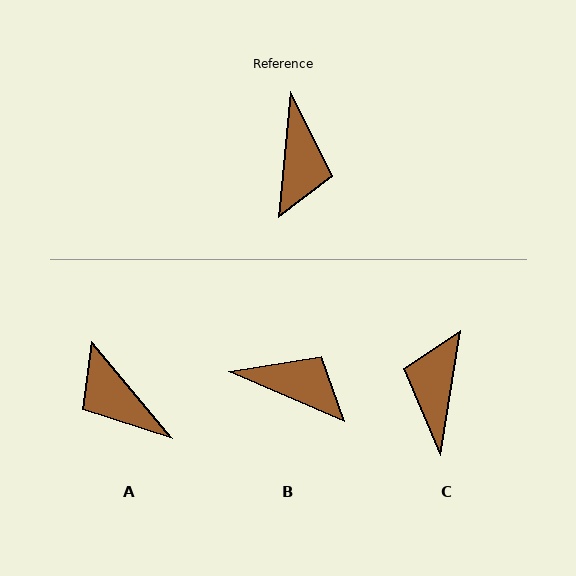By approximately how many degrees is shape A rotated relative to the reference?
Approximately 135 degrees clockwise.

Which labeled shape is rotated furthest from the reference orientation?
C, about 177 degrees away.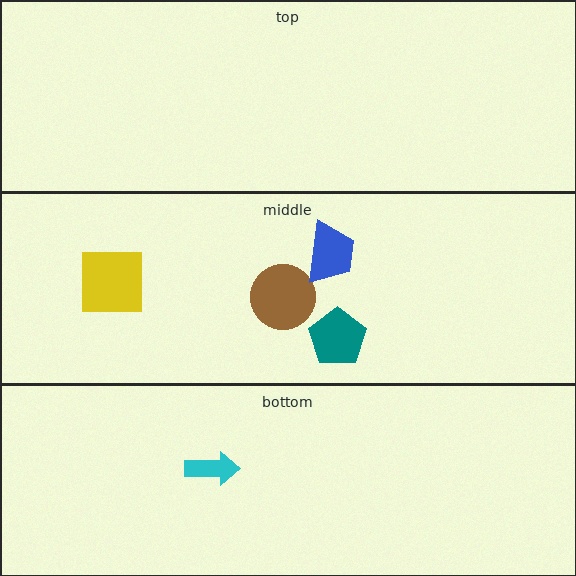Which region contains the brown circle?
The middle region.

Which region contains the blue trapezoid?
The middle region.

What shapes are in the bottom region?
The cyan arrow.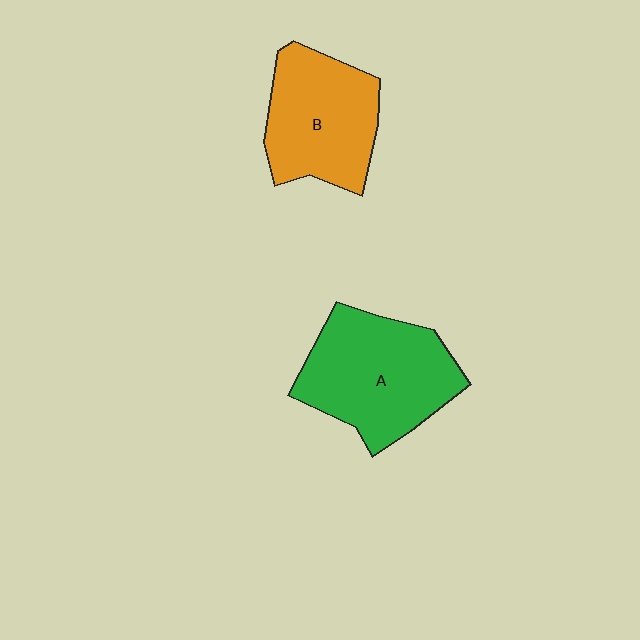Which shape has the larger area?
Shape A (green).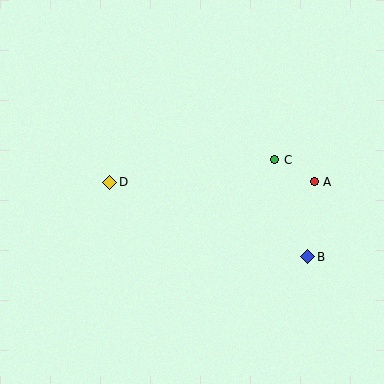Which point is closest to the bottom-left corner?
Point D is closest to the bottom-left corner.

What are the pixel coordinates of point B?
Point B is at (308, 257).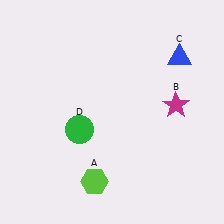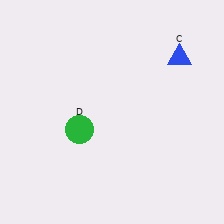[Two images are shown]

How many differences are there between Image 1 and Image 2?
There are 2 differences between the two images.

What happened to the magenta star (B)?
The magenta star (B) was removed in Image 2. It was in the top-right area of Image 1.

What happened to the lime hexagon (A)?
The lime hexagon (A) was removed in Image 2. It was in the bottom-left area of Image 1.